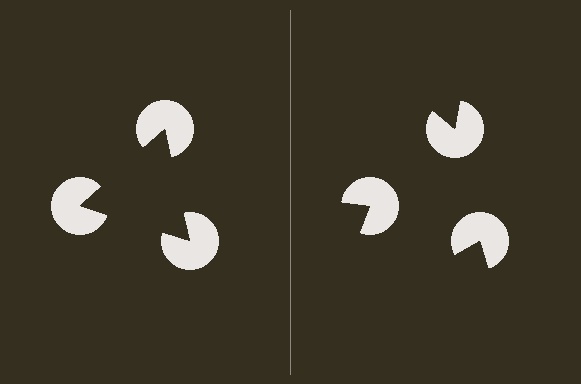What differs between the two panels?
The pac-man discs are positioned identically on both sides; only the wedge orientations differ. On the left they align to a triangle; on the right they are misaligned.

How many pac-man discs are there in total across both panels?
6 — 3 on each side.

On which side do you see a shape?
An illusory triangle appears on the left side. On the right side the wedge cuts are rotated, so no coherent shape forms.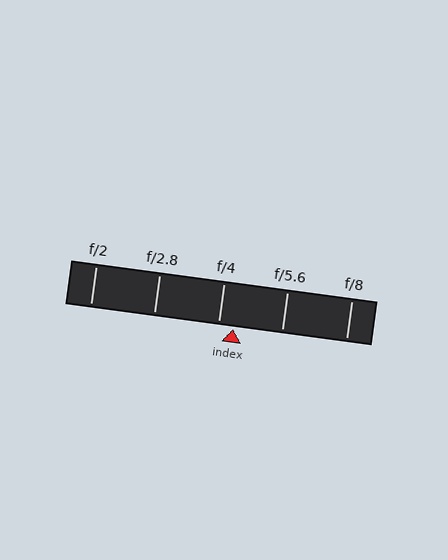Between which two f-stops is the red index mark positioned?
The index mark is between f/4 and f/5.6.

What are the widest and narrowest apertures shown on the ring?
The widest aperture shown is f/2 and the narrowest is f/8.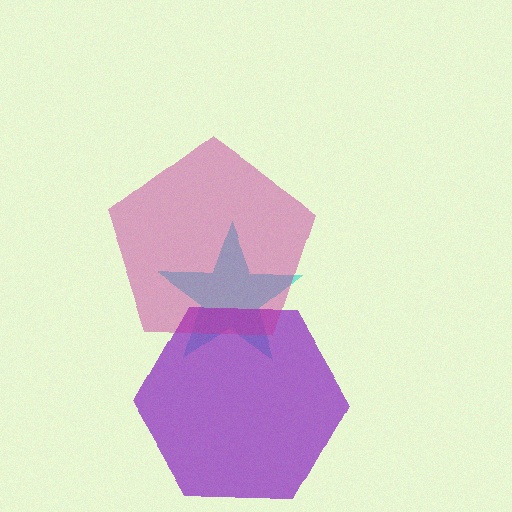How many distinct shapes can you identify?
There are 3 distinct shapes: a cyan star, a purple hexagon, a magenta pentagon.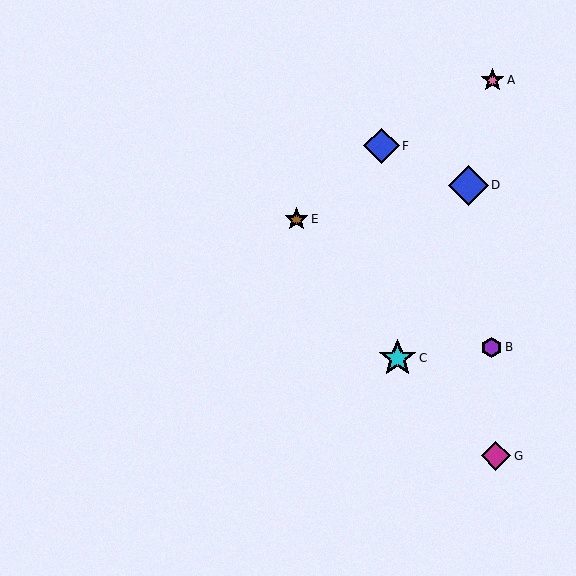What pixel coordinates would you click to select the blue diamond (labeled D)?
Click at (469, 185) to select the blue diamond D.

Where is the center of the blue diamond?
The center of the blue diamond is at (381, 146).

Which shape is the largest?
The blue diamond (labeled D) is the largest.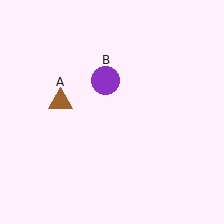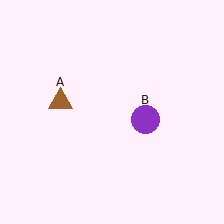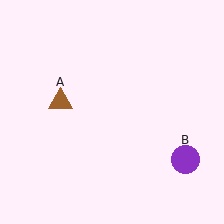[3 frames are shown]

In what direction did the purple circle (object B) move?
The purple circle (object B) moved down and to the right.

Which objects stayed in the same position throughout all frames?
Brown triangle (object A) remained stationary.